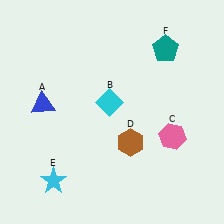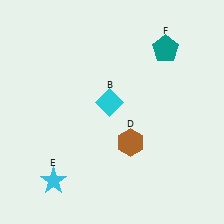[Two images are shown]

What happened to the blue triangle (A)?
The blue triangle (A) was removed in Image 2. It was in the top-left area of Image 1.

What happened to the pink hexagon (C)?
The pink hexagon (C) was removed in Image 2. It was in the bottom-right area of Image 1.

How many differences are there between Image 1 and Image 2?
There are 2 differences between the two images.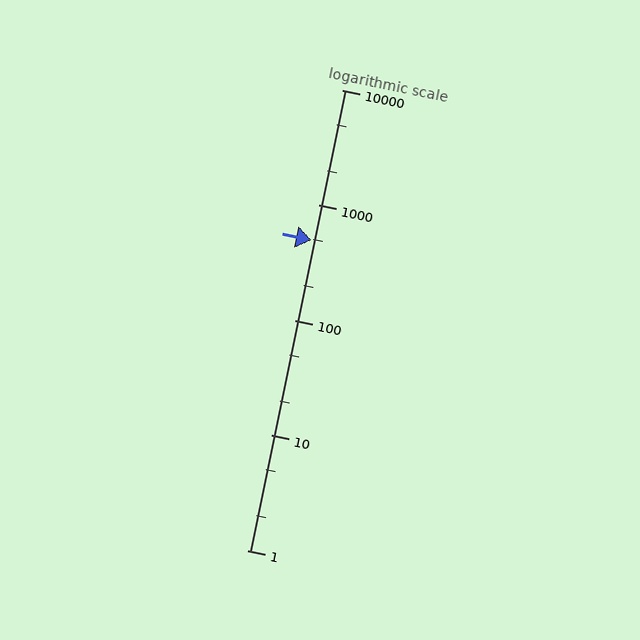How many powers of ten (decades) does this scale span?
The scale spans 4 decades, from 1 to 10000.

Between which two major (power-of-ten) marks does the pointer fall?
The pointer is between 100 and 1000.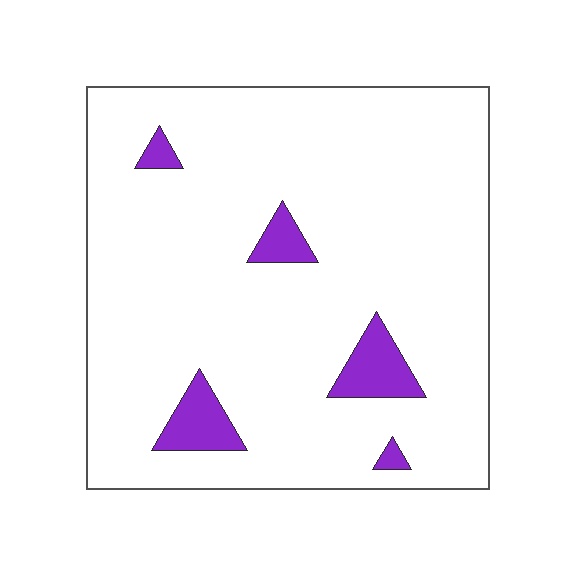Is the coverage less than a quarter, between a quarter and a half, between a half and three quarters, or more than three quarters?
Less than a quarter.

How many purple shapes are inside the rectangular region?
5.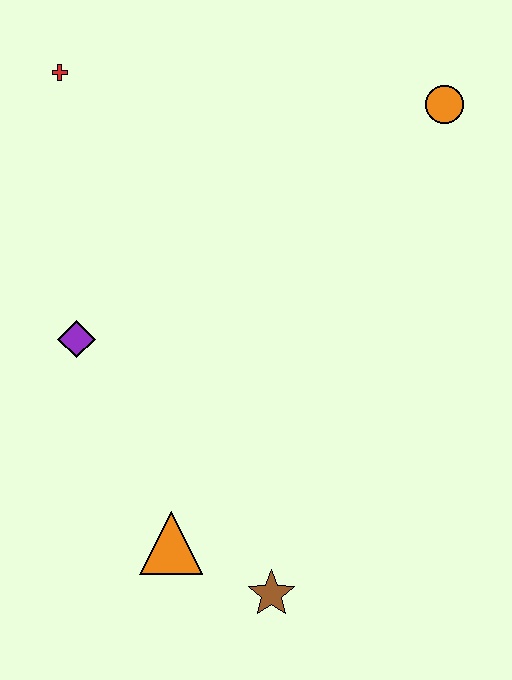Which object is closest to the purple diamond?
The orange triangle is closest to the purple diamond.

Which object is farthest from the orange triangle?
The orange circle is farthest from the orange triangle.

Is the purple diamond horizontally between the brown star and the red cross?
Yes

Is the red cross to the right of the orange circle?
No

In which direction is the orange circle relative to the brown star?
The orange circle is above the brown star.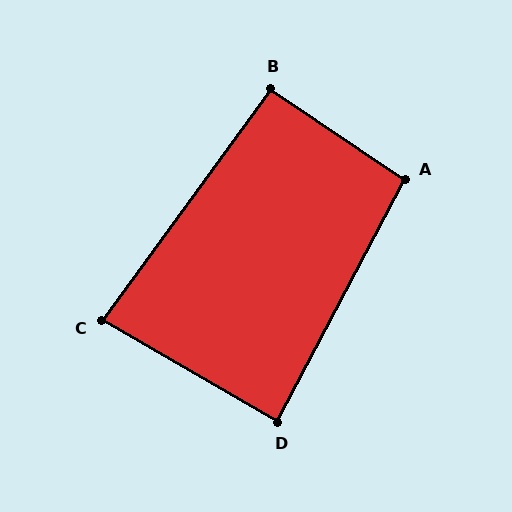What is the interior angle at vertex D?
Approximately 88 degrees (approximately right).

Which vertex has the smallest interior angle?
C, at approximately 84 degrees.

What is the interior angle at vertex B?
Approximately 92 degrees (approximately right).